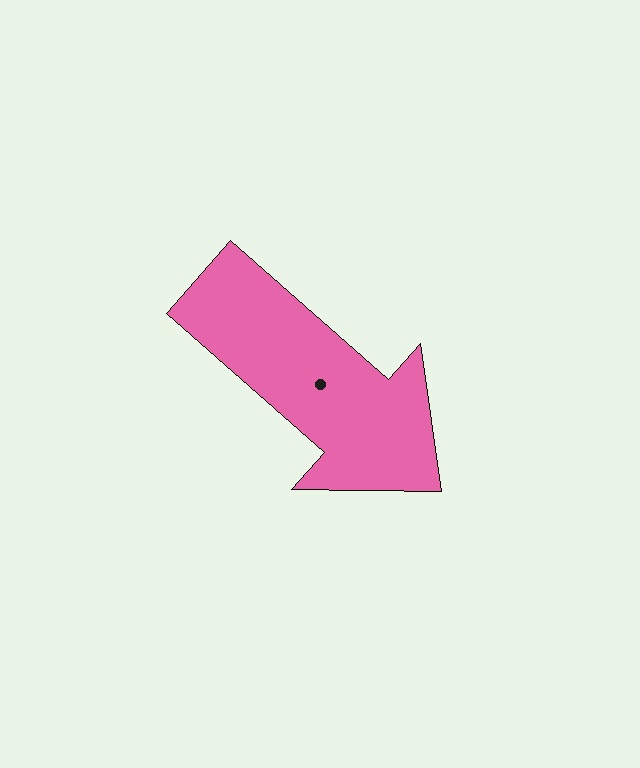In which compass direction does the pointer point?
Southeast.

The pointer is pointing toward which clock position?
Roughly 4 o'clock.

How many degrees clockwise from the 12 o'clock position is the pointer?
Approximately 131 degrees.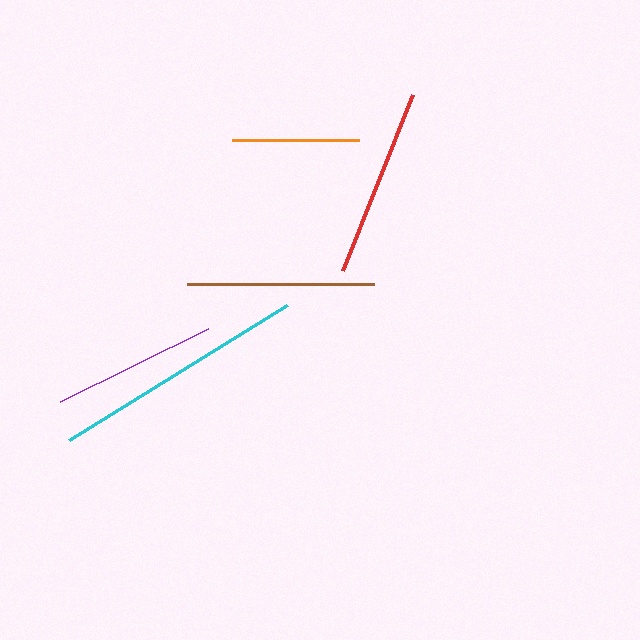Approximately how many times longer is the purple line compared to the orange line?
The purple line is approximately 1.3 times the length of the orange line.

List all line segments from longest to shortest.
From longest to shortest: cyan, red, brown, purple, orange.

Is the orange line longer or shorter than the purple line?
The purple line is longer than the orange line.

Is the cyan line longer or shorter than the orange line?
The cyan line is longer than the orange line.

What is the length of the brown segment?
The brown segment is approximately 188 pixels long.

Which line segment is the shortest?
The orange line is the shortest at approximately 127 pixels.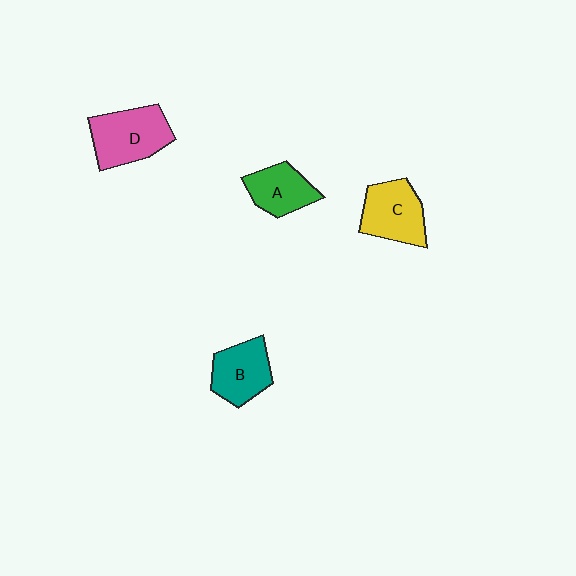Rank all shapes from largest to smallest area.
From largest to smallest: D (pink), C (yellow), B (teal), A (green).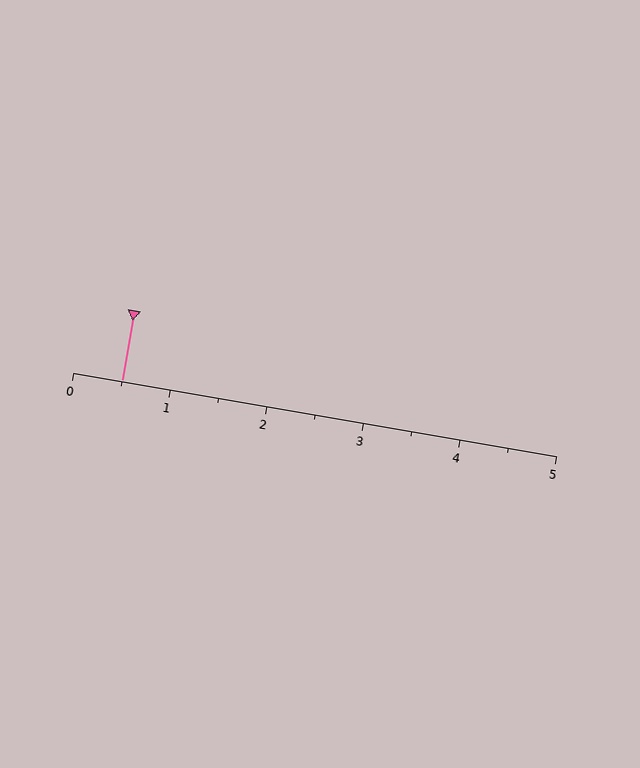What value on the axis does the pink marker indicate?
The marker indicates approximately 0.5.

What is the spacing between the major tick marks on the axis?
The major ticks are spaced 1 apart.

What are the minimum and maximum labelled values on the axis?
The axis runs from 0 to 5.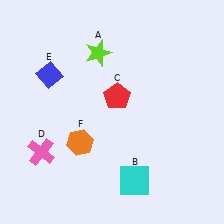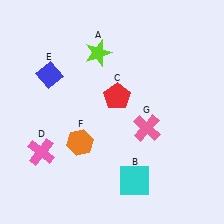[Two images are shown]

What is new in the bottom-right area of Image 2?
A pink cross (G) was added in the bottom-right area of Image 2.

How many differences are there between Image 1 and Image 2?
There is 1 difference between the two images.